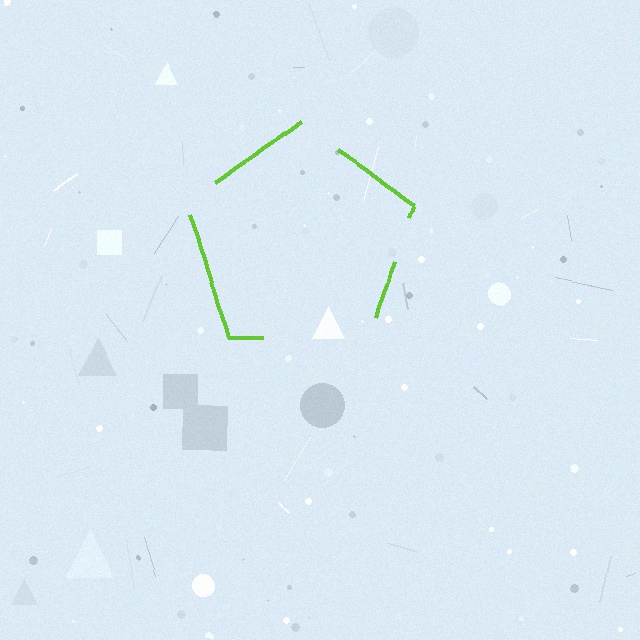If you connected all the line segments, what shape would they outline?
They would outline a pentagon.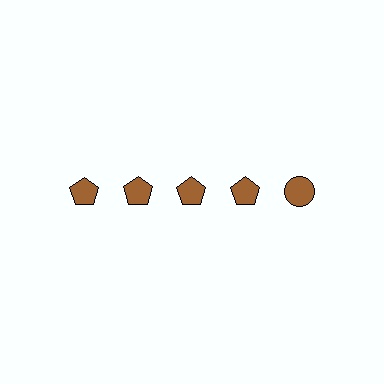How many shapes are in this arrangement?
There are 5 shapes arranged in a grid pattern.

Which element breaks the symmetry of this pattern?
The brown circle in the top row, rightmost column breaks the symmetry. All other shapes are brown pentagons.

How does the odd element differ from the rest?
It has a different shape: circle instead of pentagon.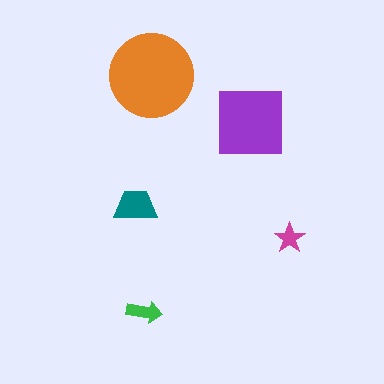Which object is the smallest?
The magenta star.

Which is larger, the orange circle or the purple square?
The orange circle.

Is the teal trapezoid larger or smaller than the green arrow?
Larger.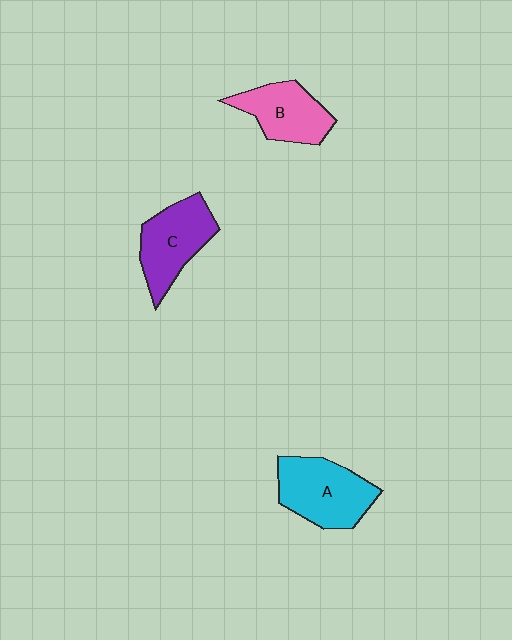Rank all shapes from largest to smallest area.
From largest to smallest: A (cyan), C (purple), B (pink).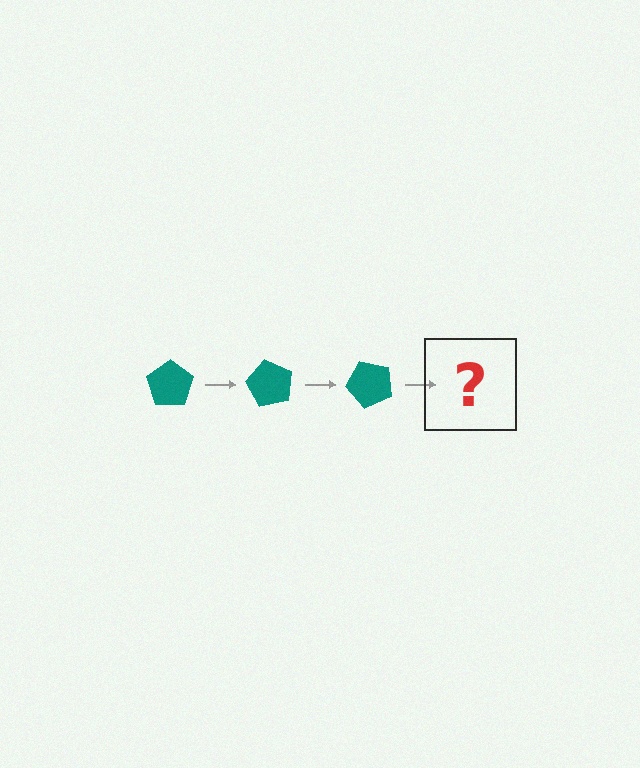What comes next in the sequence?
The next element should be a teal pentagon rotated 180 degrees.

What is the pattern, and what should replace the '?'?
The pattern is that the pentagon rotates 60 degrees each step. The '?' should be a teal pentagon rotated 180 degrees.